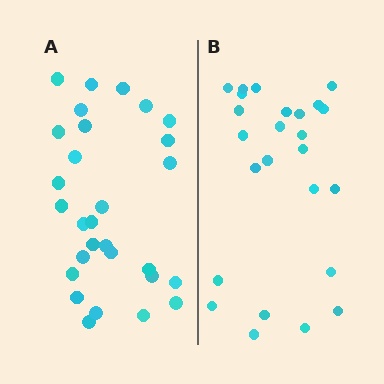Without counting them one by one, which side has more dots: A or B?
Region A (the left region) has more dots.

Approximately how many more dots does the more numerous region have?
Region A has about 4 more dots than region B.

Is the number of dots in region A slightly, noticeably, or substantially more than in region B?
Region A has only slightly more — the two regions are fairly close. The ratio is roughly 1.2 to 1.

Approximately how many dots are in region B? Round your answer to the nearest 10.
About 20 dots. (The exact count is 25, which rounds to 20.)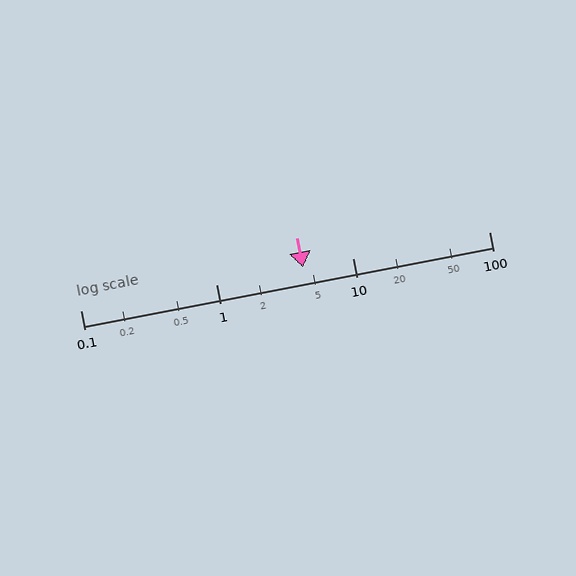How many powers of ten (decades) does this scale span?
The scale spans 3 decades, from 0.1 to 100.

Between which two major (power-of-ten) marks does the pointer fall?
The pointer is between 1 and 10.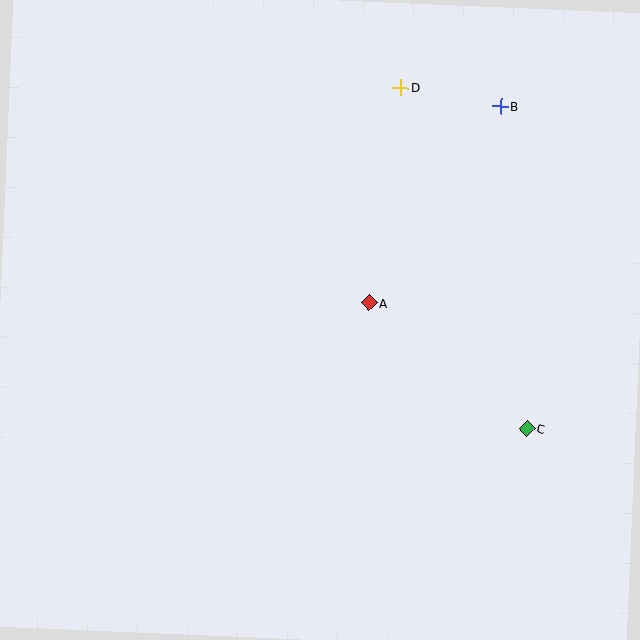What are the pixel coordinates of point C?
Point C is at (527, 429).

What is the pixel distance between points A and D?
The distance between A and D is 217 pixels.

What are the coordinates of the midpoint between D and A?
The midpoint between D and A is at (385, 195).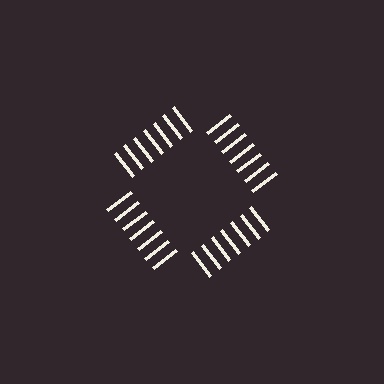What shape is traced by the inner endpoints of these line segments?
An illusory square — the line segments terminate on its edges but no continuous stroke is drawn.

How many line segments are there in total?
28 — 7 along each of the 4 edges.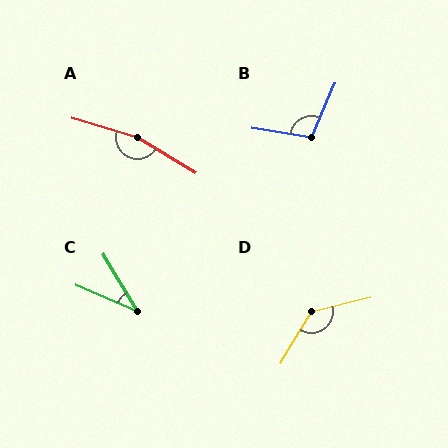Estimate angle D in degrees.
Approximately 135 degrees.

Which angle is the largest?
A, at approximately 166 degrees.